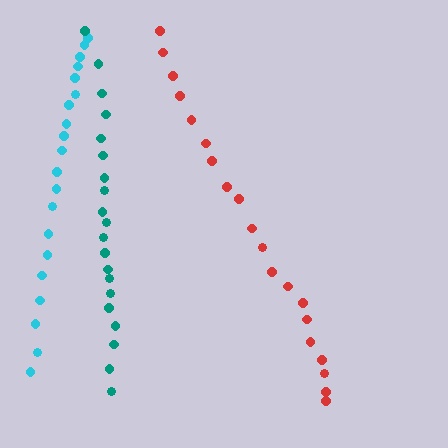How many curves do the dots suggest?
There are 3 distinct paths.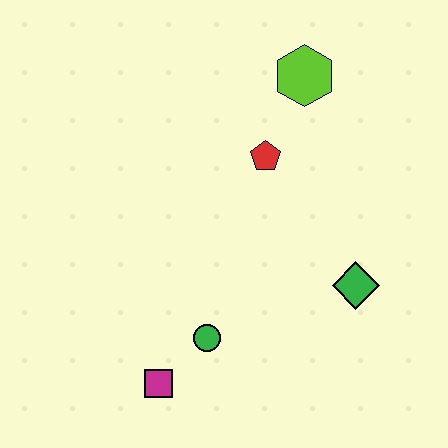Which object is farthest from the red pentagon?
The magenta square is farthest from the red pentagon.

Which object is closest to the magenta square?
The green circle is closest to the magenta square.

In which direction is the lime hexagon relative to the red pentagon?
The lime hexagon is above the red pentagon.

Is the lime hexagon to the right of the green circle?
Yes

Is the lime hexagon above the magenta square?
Yes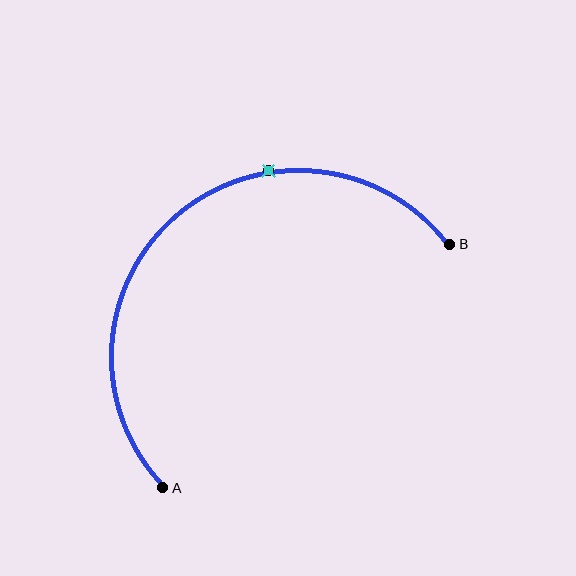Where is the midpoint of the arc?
The arc midpoint is the point on the curve farthest from the straight line joining A and B. It sits above and to the left of that line.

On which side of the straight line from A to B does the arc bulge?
The arc bulges above and to the left of the straight line connecting A and B.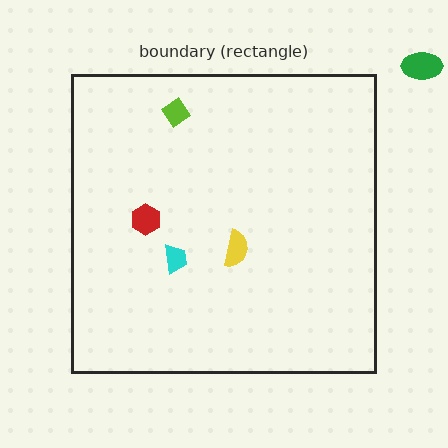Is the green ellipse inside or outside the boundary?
Outside.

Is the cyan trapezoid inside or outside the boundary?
Inside.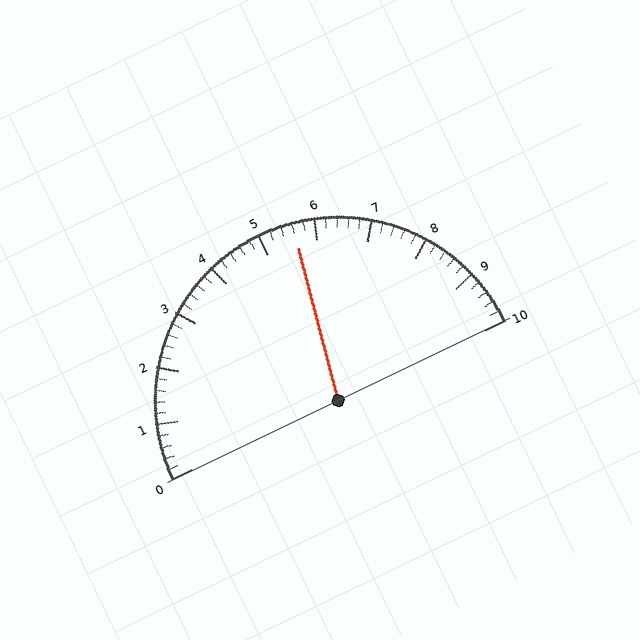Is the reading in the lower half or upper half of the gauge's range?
The reading is in the upper half of the range (0 to 10).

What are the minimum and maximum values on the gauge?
The gauge ranges from 0 to 10.